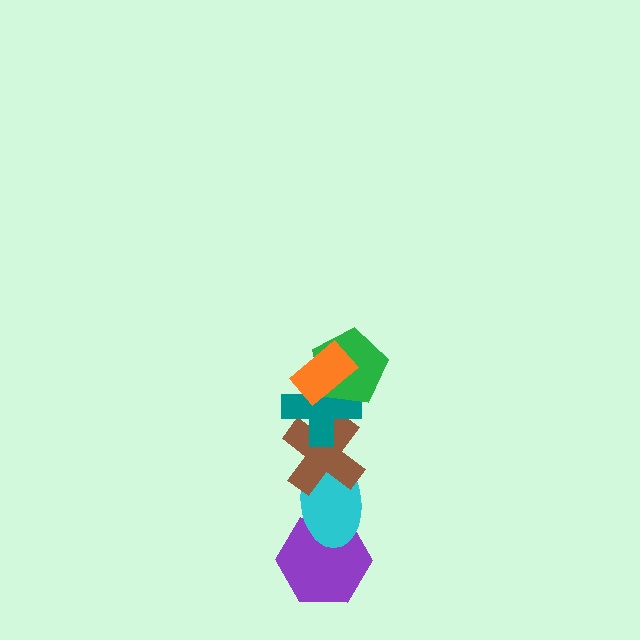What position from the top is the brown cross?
The brown cross is 4th from the top.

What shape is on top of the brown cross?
The teal cross is on top of the brown cross.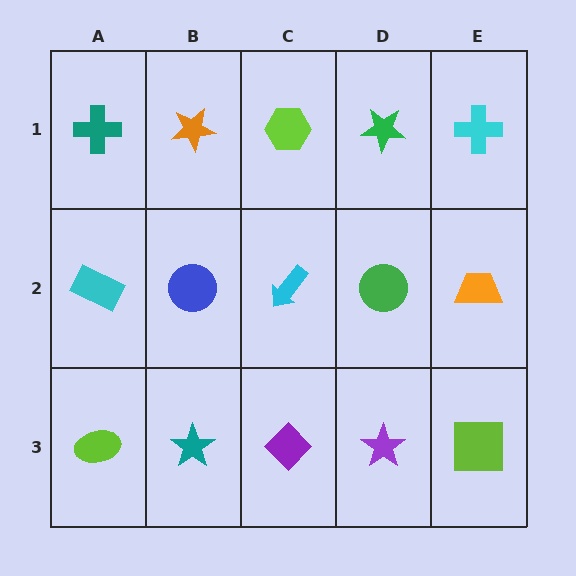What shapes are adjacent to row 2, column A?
A teal cross (row 1, column A), a lime ellipse (row 3, column A), a blue circle (row 2, column B).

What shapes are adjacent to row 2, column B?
An orange star (row 1, column B), a teal star (row 3, column B), a cyan rectangle (row 2, column A), a cyan arrow (row 2, column C).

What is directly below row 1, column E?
An orange trapezoid.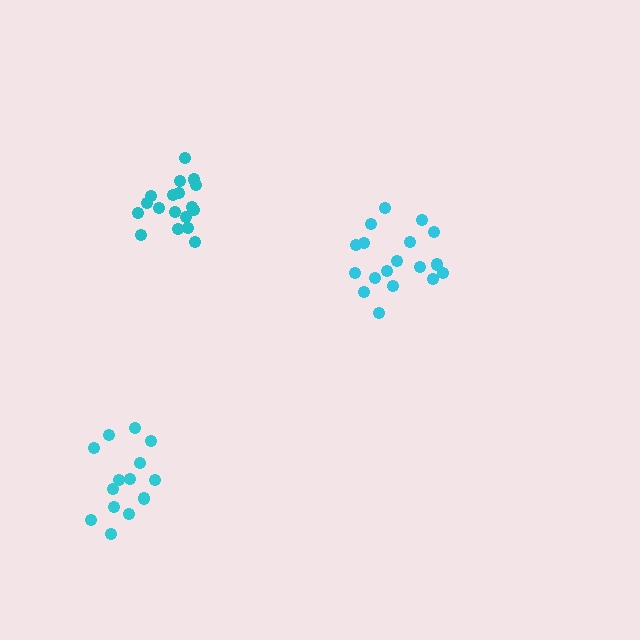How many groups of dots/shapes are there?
There are 3 groups.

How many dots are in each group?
Group 1: 18 dots, Group 2: 18 dots, Group 3: 14 dots (50 total).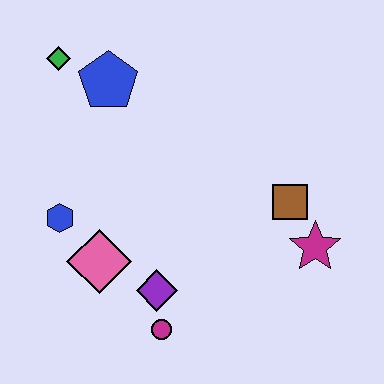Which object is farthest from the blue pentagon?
The magenta star is farthest from the blue pentagon.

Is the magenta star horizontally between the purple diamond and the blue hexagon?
No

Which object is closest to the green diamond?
The blue pentagon is closest to the green diamond.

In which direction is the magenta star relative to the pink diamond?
The magenta star is to the right of the pink diamond.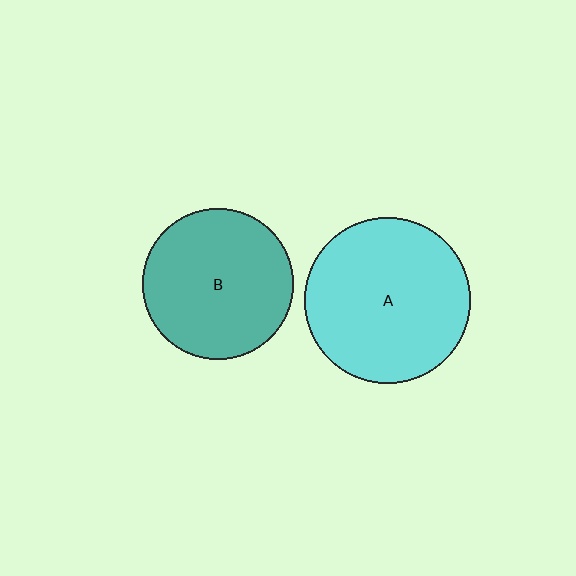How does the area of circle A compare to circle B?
Approximately 1.2 times.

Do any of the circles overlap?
No, none of the circles overlap.